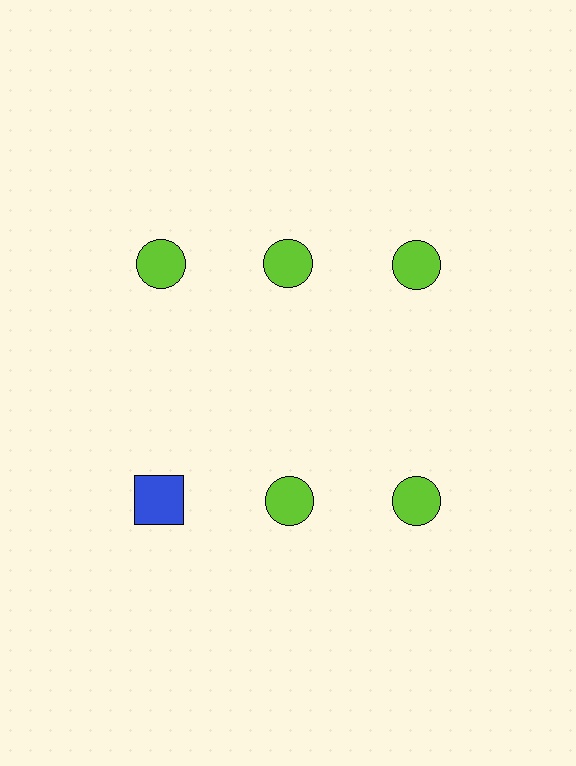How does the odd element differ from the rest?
It differs in both color (blue instead of lime) and shape (square instead of circle).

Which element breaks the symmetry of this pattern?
The blue square in the second row, leftmost column breaks the symmetry. All other shapes are lime circles.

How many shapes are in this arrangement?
There are 6 shapes arranged in a grid pattern.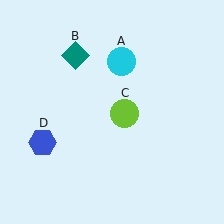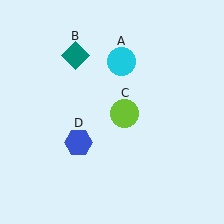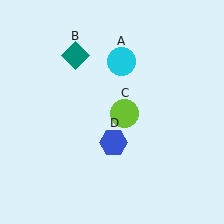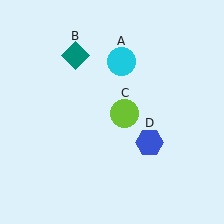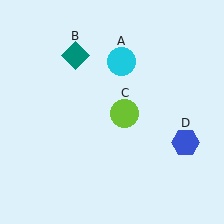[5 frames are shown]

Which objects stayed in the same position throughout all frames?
Cyan circle (object A) and teal diamond (object B) and lime circle (object C) remained stationary.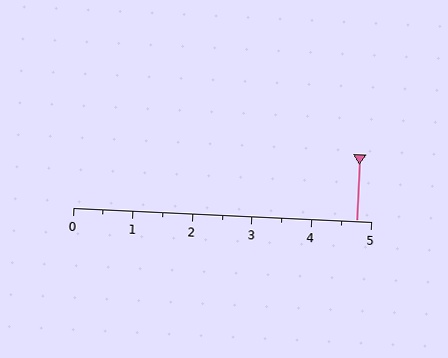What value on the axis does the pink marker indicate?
The marker indicates approximately 4.8.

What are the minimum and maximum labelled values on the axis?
The axis runs from 0 to 5.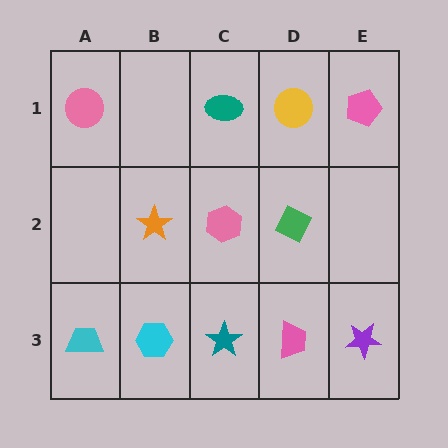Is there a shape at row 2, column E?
No, that cell is empty.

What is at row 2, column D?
A green diamond.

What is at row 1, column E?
A pink pentagon.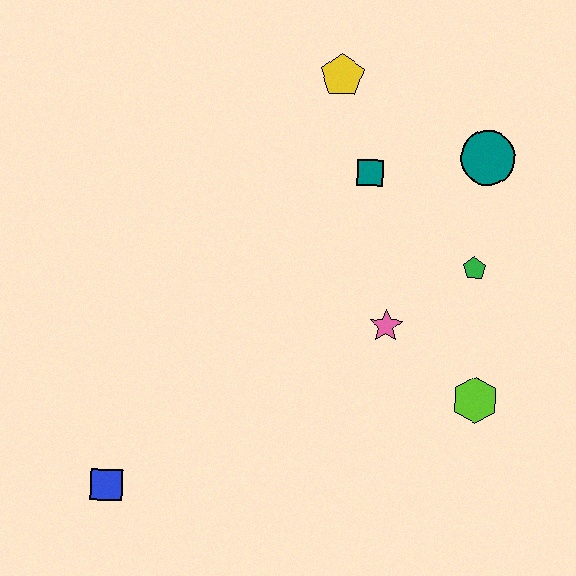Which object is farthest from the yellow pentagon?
The blue square is farthest from the yellow pentagon.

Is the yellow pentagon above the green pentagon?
Yes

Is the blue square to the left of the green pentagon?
Yes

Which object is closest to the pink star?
The green pentagon is closest to the pink star.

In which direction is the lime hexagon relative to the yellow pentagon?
The lime hexagon is below the yellow pentagon.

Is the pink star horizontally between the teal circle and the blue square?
Yes